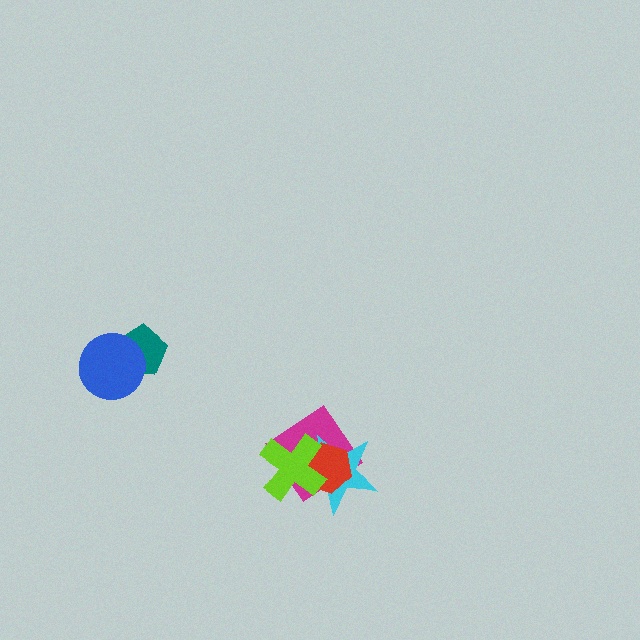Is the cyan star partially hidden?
Yes, it is partially covered by another shape.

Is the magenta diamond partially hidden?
Yes, it is partially covered by another shape.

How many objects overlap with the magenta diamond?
3 objects overlap with the magenta diamond.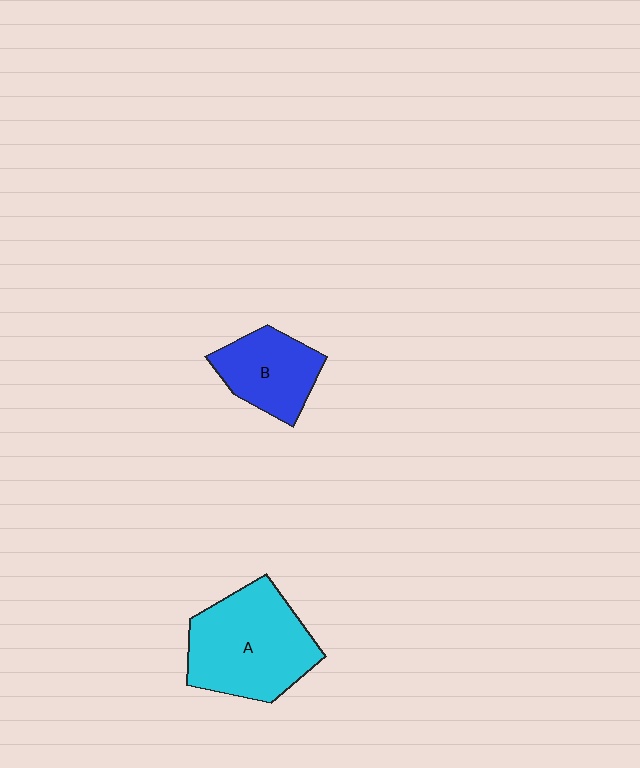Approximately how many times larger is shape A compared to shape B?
Approximately 1.7 times.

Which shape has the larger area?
Shape A (cyan).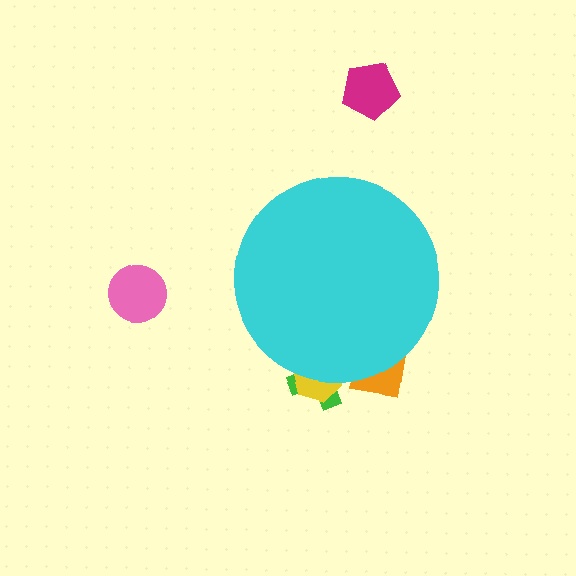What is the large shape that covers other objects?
A cyan circle.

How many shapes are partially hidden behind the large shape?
3 shapes are partially hidden.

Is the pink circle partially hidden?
No, the pink circle is fully visible.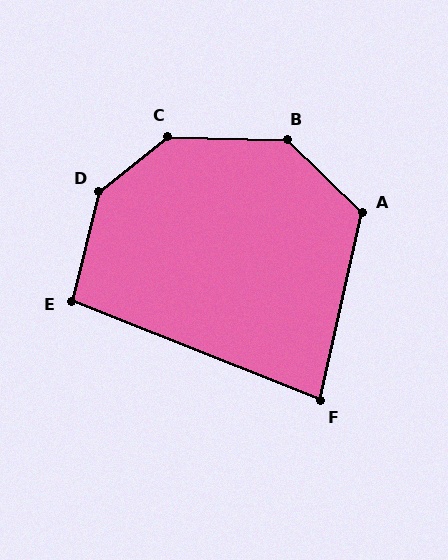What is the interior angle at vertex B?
Approximately 137 degrees (obtuse).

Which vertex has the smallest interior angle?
F, at approximately 81 degrees.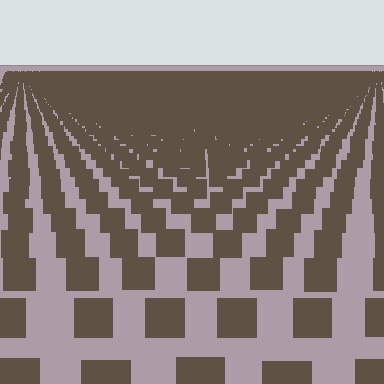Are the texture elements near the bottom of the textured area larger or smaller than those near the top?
Larger. Near the bottom, elements are closer to the viewer and appear at a bigger on-screen size.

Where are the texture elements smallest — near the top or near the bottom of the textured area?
Near the top.